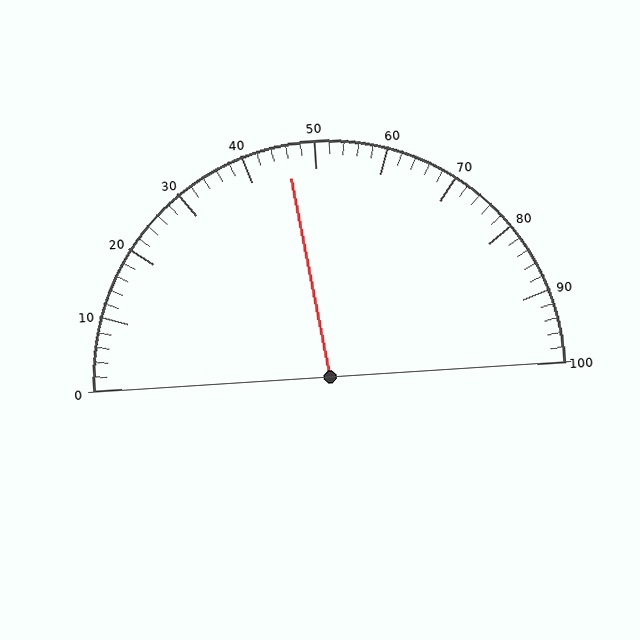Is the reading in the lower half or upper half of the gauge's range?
The reading is in the lower half of the range (0 to 100).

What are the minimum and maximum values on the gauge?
The gauge ranges from 0 to 100.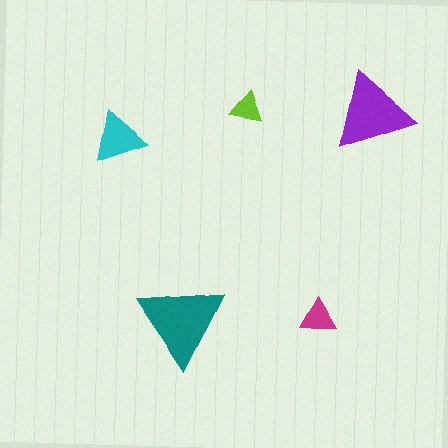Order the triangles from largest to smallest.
the teal one, the purple one, the cyan one, the magenta one, the lime one.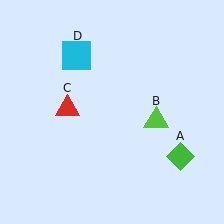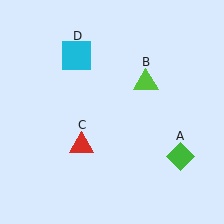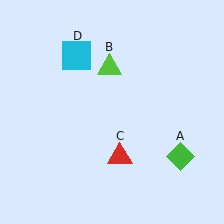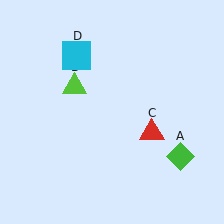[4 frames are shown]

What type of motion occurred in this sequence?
The lime triangle (object B), red triangle (object C) rotated counterclockwise around the center of the scene.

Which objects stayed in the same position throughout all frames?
Green diamond (object A) and cyan square (object D) remained stationary.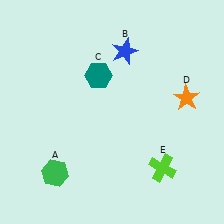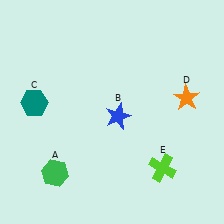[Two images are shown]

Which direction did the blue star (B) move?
The blue star (B) moved down.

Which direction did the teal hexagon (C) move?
The teal hexagon (C) moved left.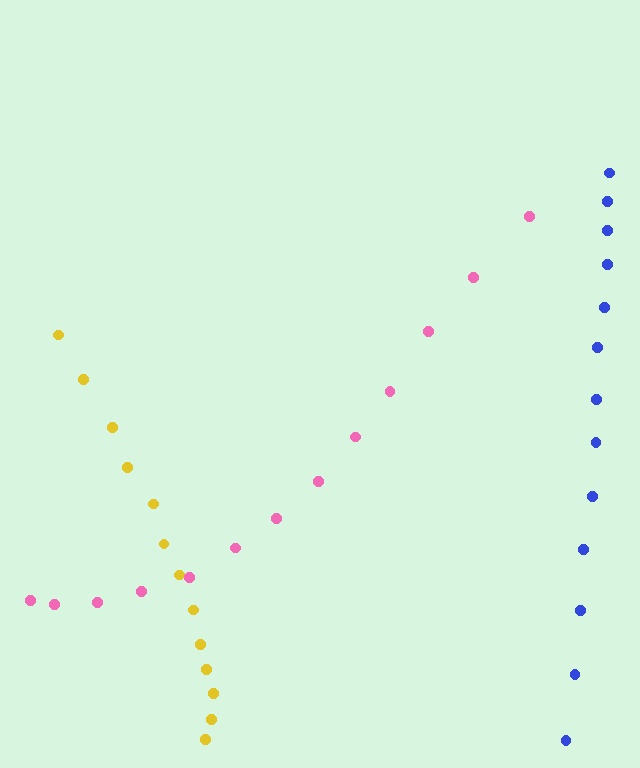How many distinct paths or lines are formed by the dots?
There are 3 distinct paths.